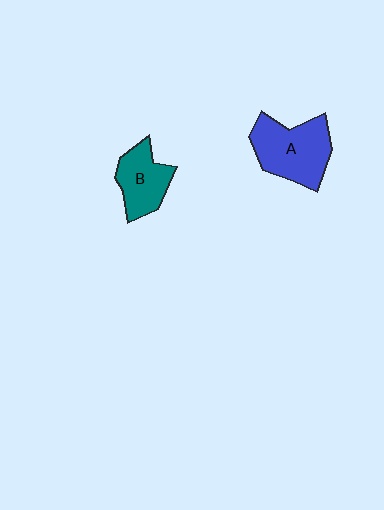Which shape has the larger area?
Shape A (blue).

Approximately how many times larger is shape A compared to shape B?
Approximately 1.5 times.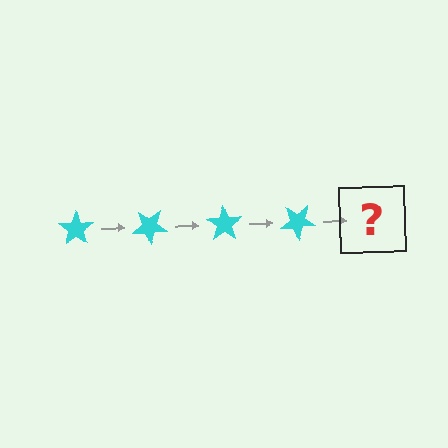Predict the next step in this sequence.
The next step is a cyan star rotated 140 degrees.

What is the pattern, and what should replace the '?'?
The pattern is that the star rotates 35 degrees each step. The '?' should be a cyan star rotated 140 degrees.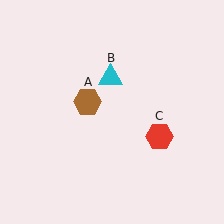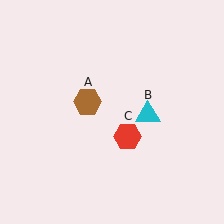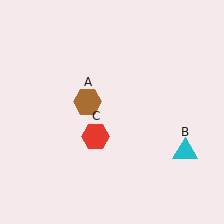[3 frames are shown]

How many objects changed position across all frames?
2 objects changed position: cyan triangle (object B), red hexagon (object C).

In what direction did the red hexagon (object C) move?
The red hexagon (object C) moved left.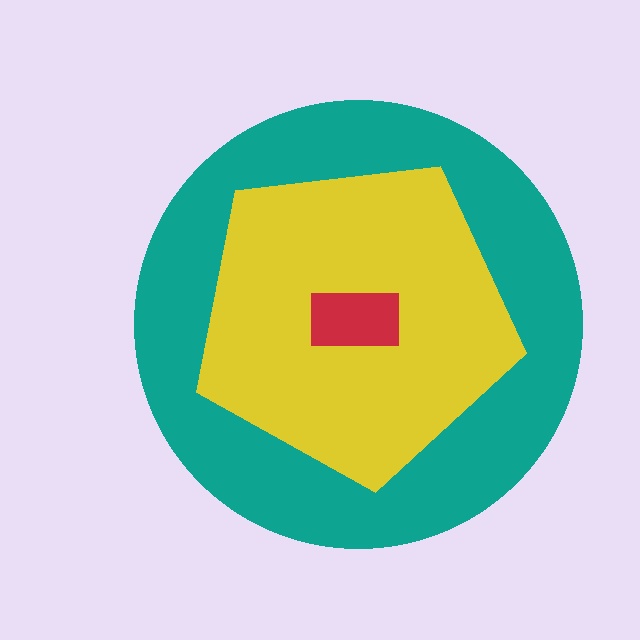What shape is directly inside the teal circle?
The yellow pentagon.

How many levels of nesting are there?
3.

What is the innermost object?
The red rectangle.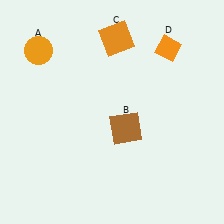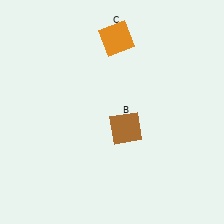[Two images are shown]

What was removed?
The orange circle (A), the orange diamond (D) were removed in Image 2.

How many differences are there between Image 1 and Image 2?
There are 2 differences between the two images.